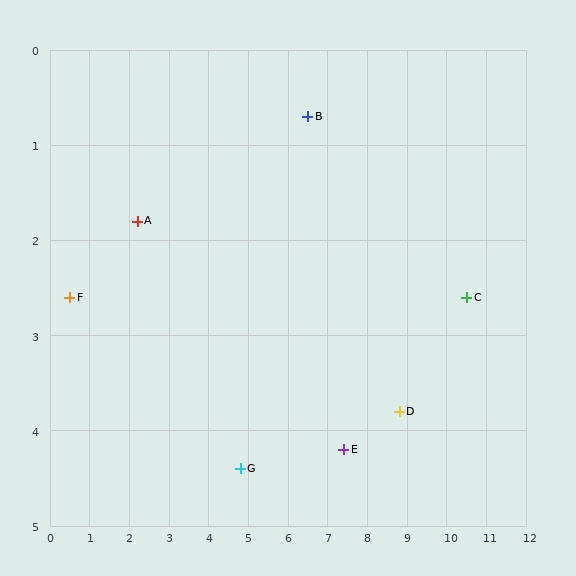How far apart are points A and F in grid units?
Points A and F are about 1.9 grid units apart.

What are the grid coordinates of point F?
Point F is at approximately (0.5, 2.6).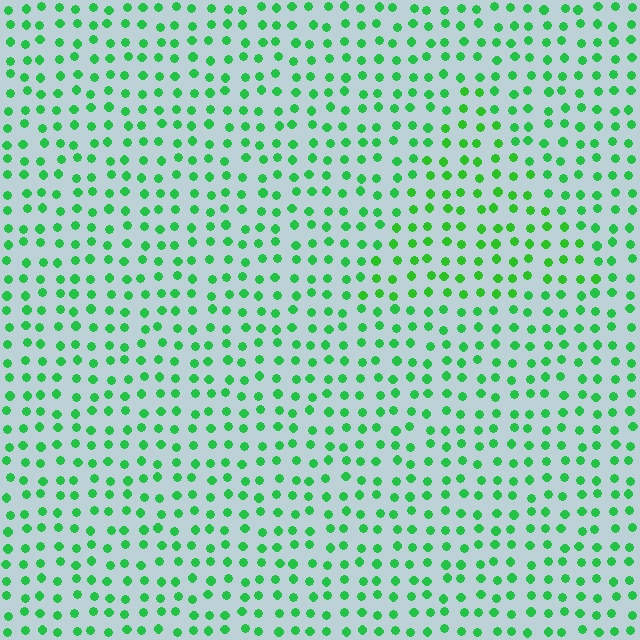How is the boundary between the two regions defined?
The boundary is defined purely by a slight shift in hue (about 16 degrees). Spacing, size, and orientation are identical on both sides.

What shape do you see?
I see a triangle.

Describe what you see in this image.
The image is filled with small green elements in a uniform arrangement. A triangle-shaped region is visible where the elements are tinted to a slightly different hue, forming a subtle color boundary.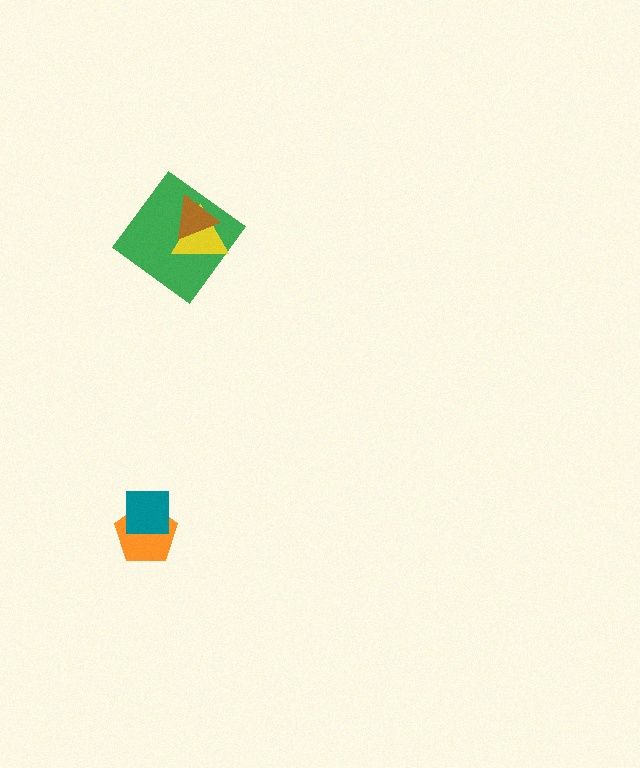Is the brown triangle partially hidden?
No, no other shape covers it.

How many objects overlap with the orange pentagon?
1 object overlaps with the orange pentagon.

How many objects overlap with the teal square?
1 object overlaps with the teal square.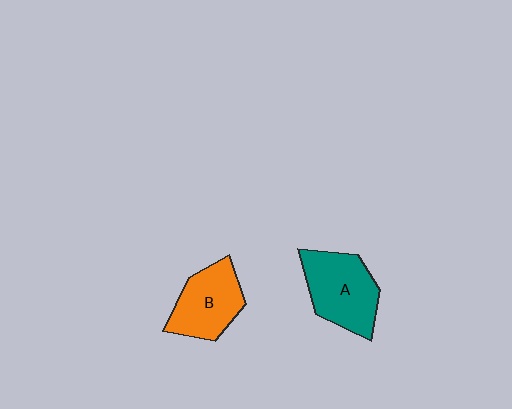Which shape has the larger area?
Shape A (teal).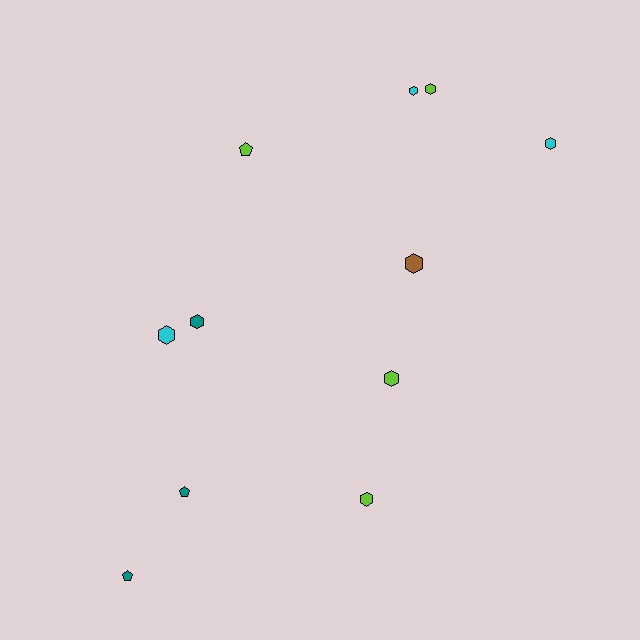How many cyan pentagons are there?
There are no cyan pentagons.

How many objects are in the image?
There are 11 objects.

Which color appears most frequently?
Lime, with 4 objects.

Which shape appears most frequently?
Hexagon, with 8 objects.